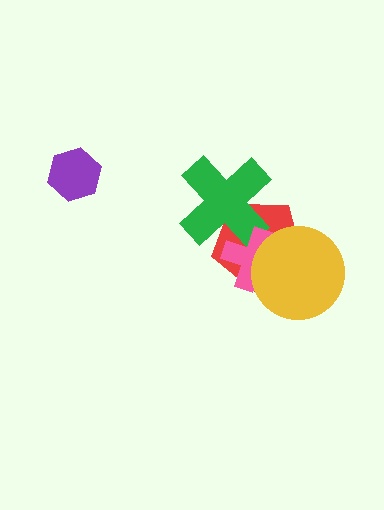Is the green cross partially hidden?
Yes, it is partially covered by another shape.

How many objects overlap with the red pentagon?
3 objects overlap with the red pentagon.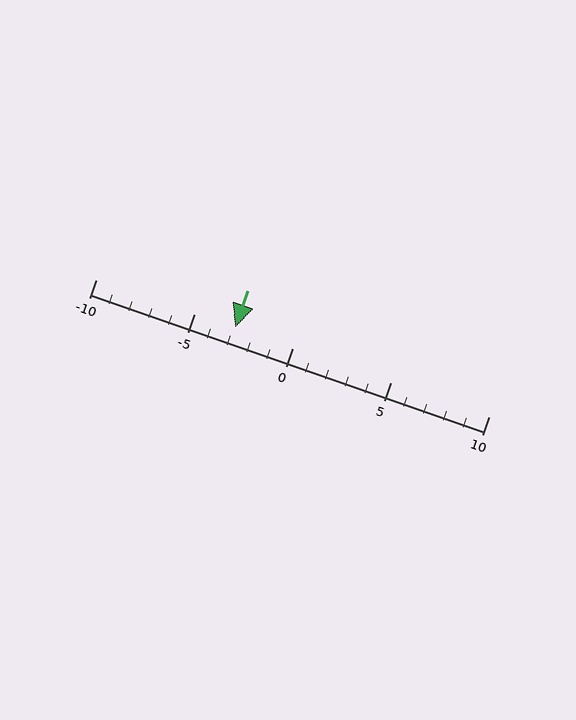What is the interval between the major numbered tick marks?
The major tick marks are spaced 5 units apart.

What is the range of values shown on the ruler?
The ruler shows values from -10 to 10.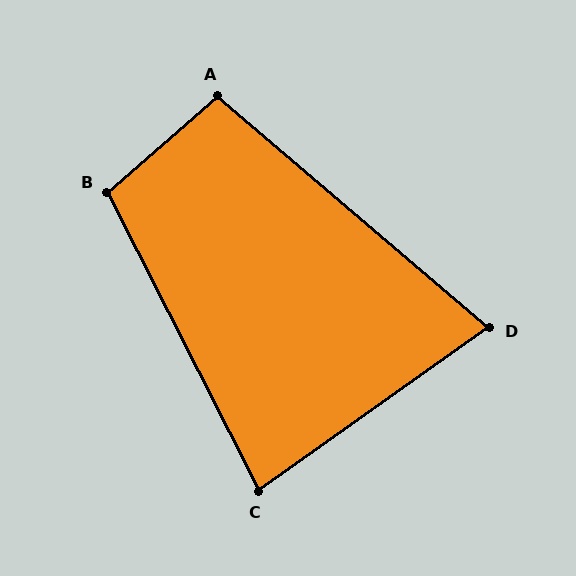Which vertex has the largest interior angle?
B, at approximately 104 degrees.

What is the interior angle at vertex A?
Approximately 98 degrees (obtuse).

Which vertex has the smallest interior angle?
D, at approximately 76 degrees.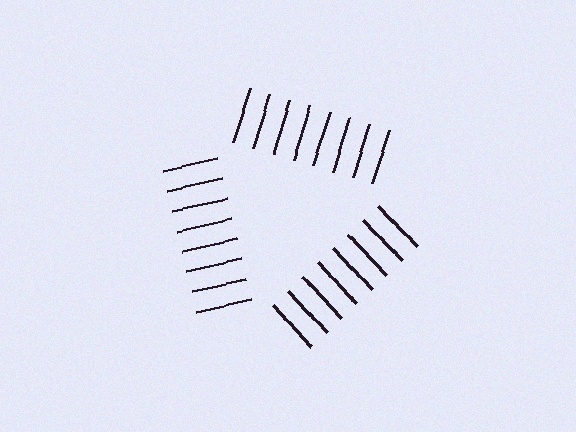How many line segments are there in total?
24 — 8 along each of the 3 edges.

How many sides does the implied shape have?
3 sides — the line-ends trace a triangle.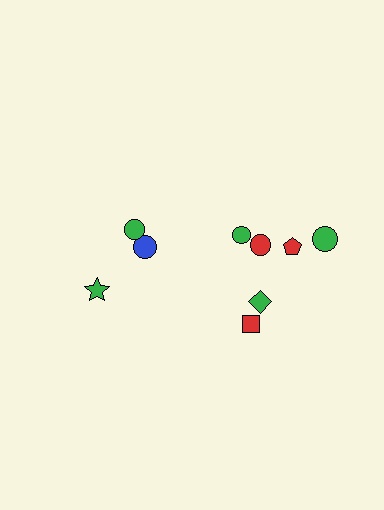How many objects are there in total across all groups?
There are 9 objects.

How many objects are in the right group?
There are 6 objects.